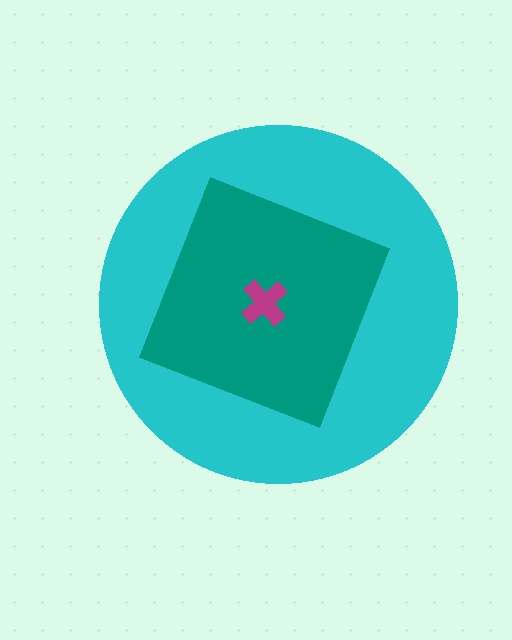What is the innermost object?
The magenta cross.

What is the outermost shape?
The cyan circle.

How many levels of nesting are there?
3.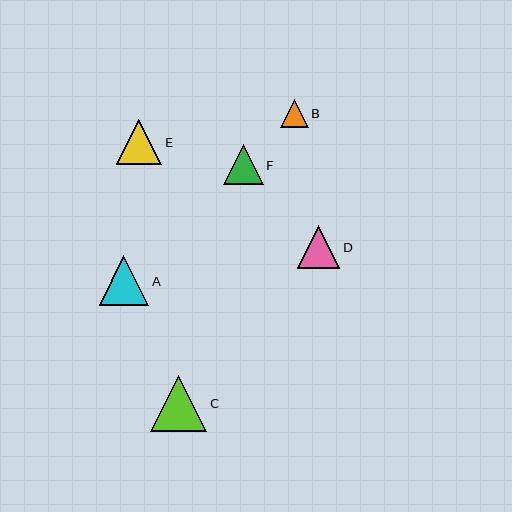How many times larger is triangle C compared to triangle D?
Triangle C is approximately 1.3 times the size of triangle D.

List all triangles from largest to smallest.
From largest to smallest: C, A, E, D, F, B.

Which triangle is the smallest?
Triangle B is the smallest with a size of approximately 28 pixels.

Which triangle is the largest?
Triangle C is the largest with a size of approximately 56 pixels.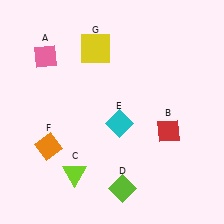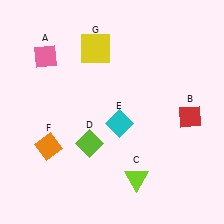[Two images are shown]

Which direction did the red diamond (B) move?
The red diamond (B) moved right.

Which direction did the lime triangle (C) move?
The lime triangle (C) moved right.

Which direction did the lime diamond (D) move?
The lime diamond (D) moved up.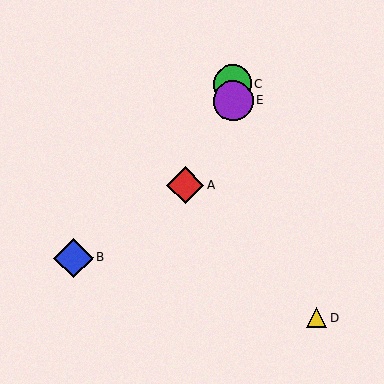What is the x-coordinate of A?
Object A is at x≈185.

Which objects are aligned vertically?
Objects C, E are aligned vertically.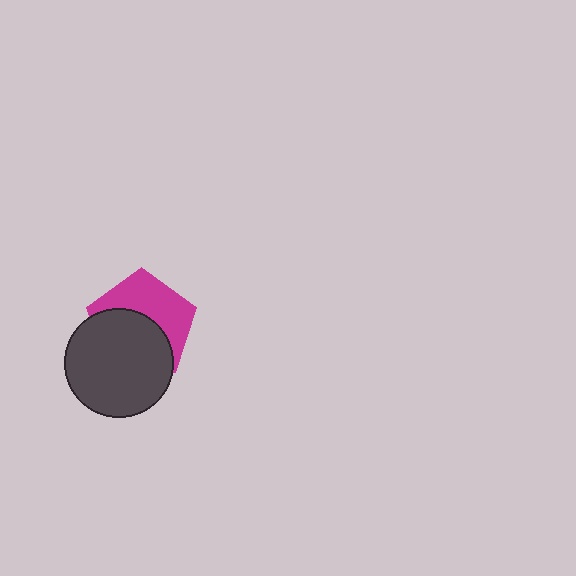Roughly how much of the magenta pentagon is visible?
About half of it is visible (roughly 47%).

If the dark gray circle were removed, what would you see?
You would see the complete magenta pentagon.